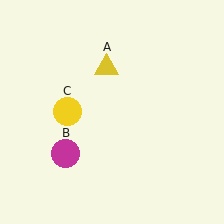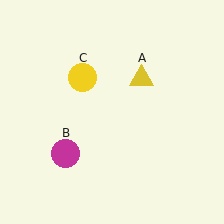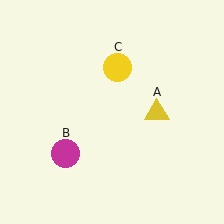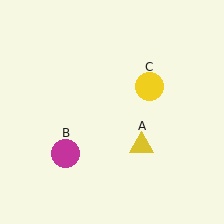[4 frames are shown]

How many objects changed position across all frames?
2 objects changed position: yellow triangle (object A), yellow circle (object C).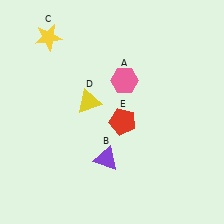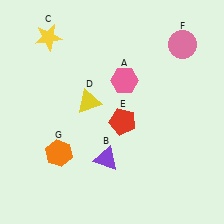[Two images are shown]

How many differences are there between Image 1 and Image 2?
There are 2 differences between the two images.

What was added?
A pink circle (F), an orange hexagon (G) were added in Image 2.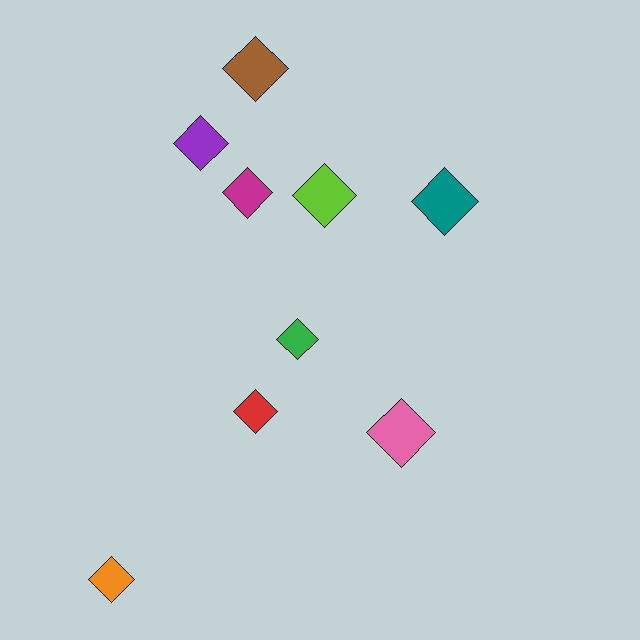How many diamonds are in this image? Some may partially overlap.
There are 9 diamonds.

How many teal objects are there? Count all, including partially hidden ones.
There is 1 teal object.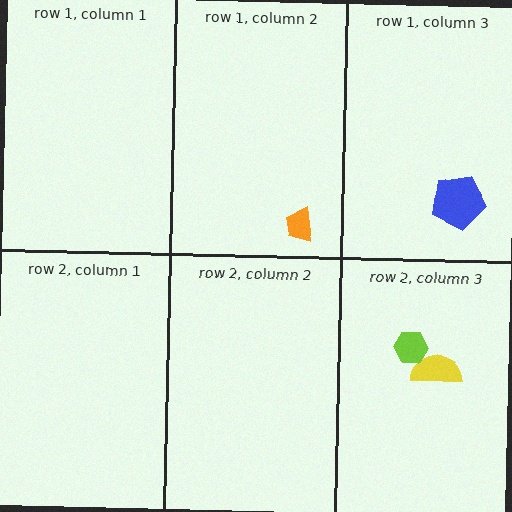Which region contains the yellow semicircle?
The row 2, column 3 region.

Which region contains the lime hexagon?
The row 2, column 3 region.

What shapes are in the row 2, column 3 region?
The yellow semicircle, the lime hexagon.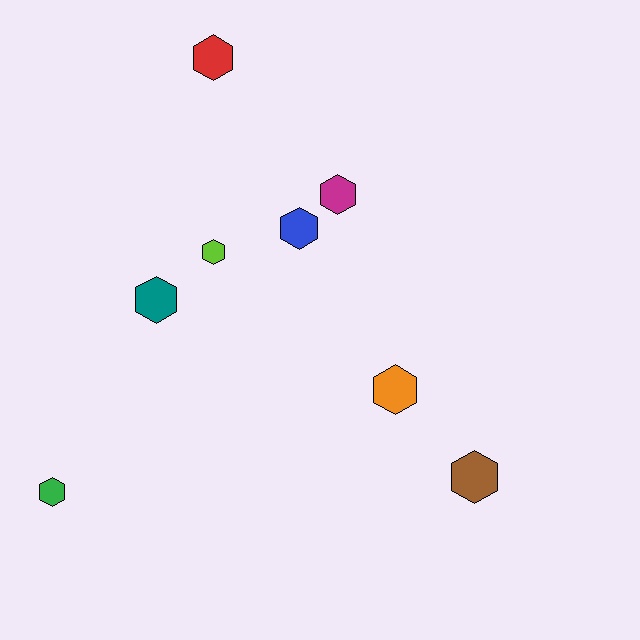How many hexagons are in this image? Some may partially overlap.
There are 8 hexagons.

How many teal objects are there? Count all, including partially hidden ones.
There is 1 teal object.